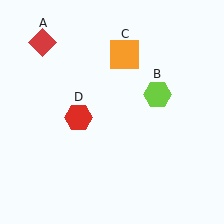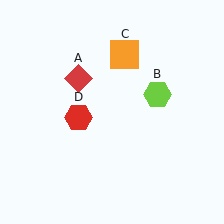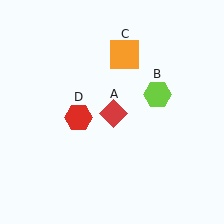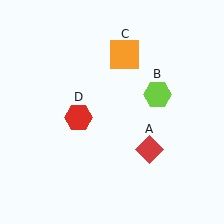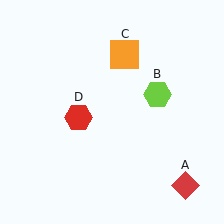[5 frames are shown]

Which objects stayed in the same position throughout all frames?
Lime hexagon (object B) and orange square (object C) and red hexagon (object D) remained stationary.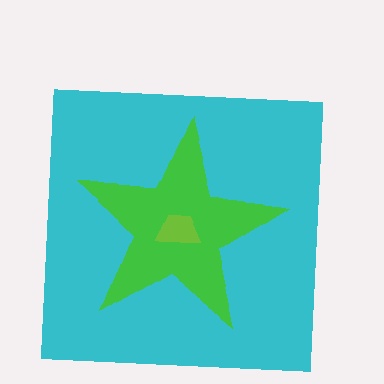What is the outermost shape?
The cyan square.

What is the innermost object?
The lime trapezoid.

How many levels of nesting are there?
3.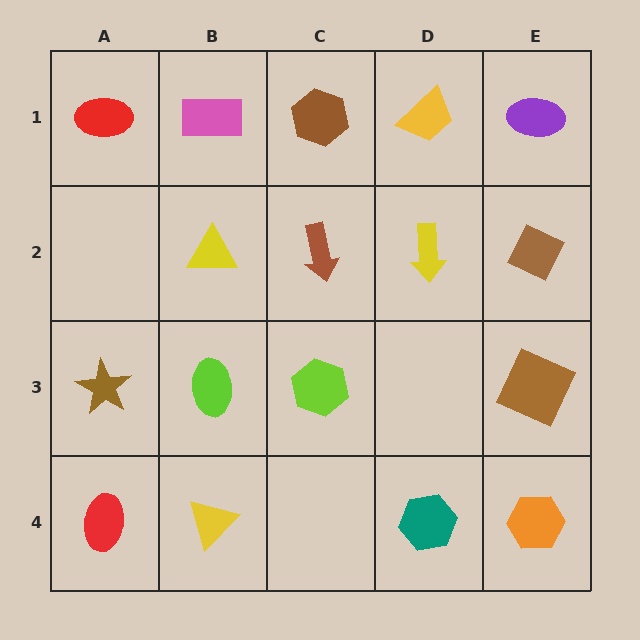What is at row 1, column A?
A red ellipse.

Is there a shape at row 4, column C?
No, that cell is empty.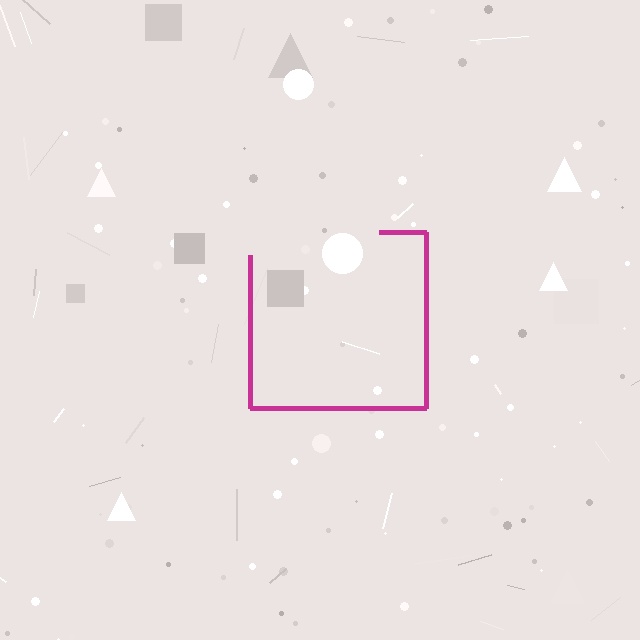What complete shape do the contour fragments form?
The contour fragments form a square.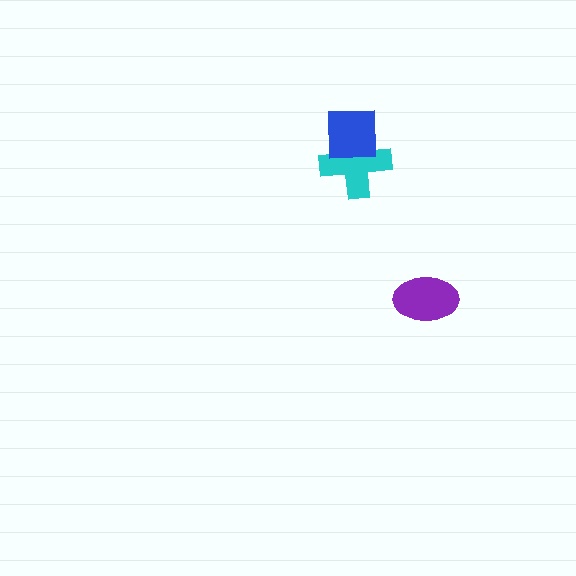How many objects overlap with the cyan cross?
1 object overlaps with the cyan cross.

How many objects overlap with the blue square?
1 object overlaps with the blue square.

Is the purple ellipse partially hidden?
No, no other shape covers it.